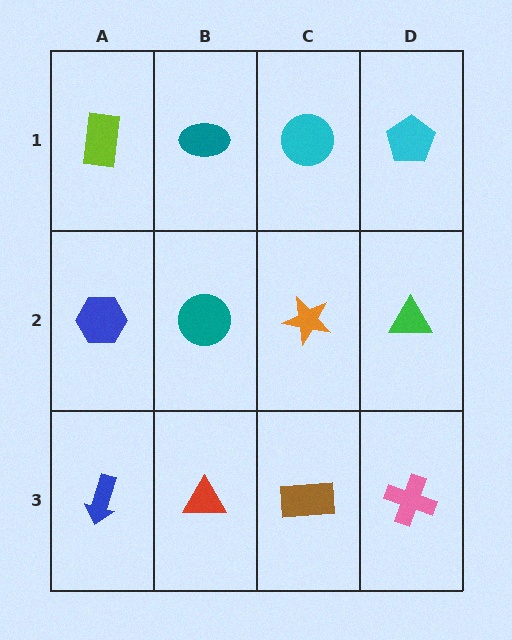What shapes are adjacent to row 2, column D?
A cyan pentagon (row 1, column D), a pink cross (row 3, column D), an orange star (row 2, column C).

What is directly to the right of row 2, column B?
An orange star.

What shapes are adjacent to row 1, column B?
A teal circle (row 2, column B), a lime rectangle (row 1, column A), a cyan circle (row 1, column C).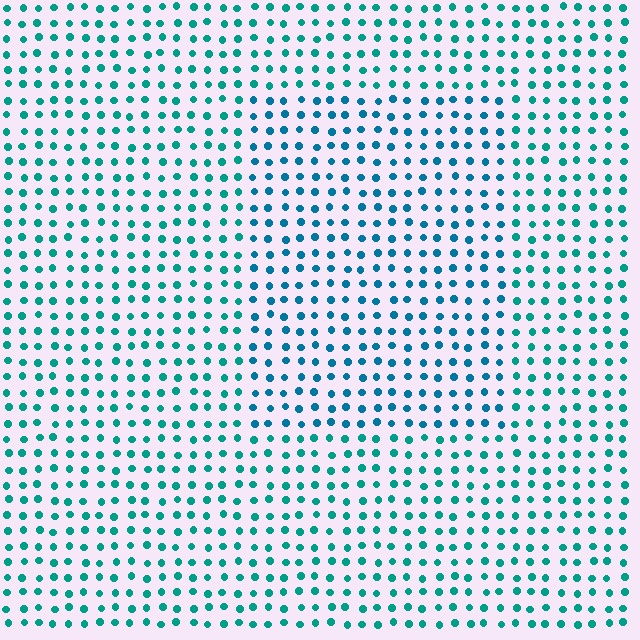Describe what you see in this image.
The image is filled with small teal elements in a uniform arrangement. A rectangle-shaped region is visible where the elements are tinted to a slightly different hue, forming a subtle color boundary.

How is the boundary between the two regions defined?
The boundary is defined purely by a slight shift in hue (about 24 degrees). Spacing, size, and orientation are identical on both sides.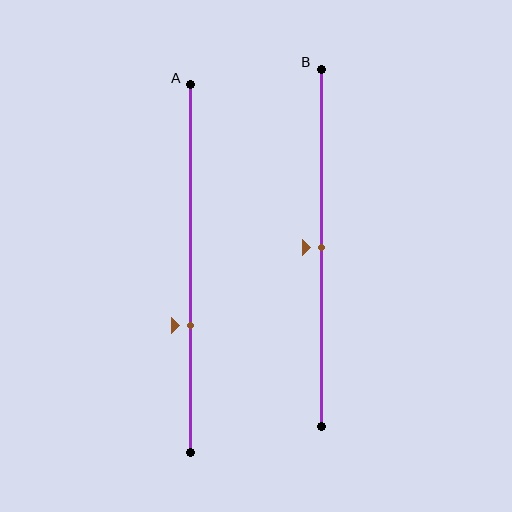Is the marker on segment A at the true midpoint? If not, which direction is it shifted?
No, the marker on segment A is shifted downward by about 15% of the segment length.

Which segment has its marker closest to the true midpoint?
Segment B has its marker closest to the true midpoint.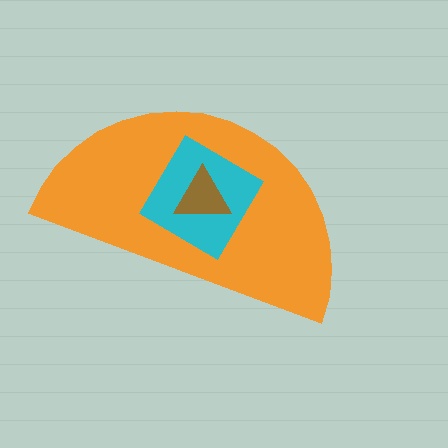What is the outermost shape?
The orange semicircle.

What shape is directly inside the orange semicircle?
The cyan diamond.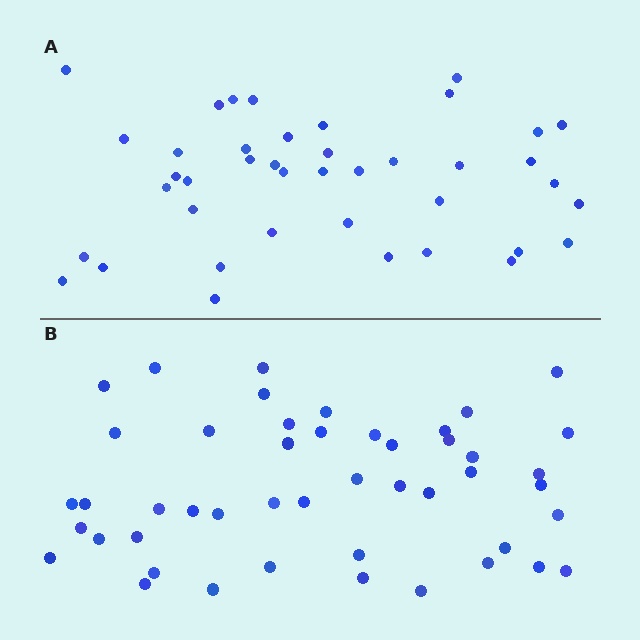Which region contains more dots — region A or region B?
Region B (the bottom region) has more dots.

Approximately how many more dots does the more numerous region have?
Region B has about 6 more dots than region A.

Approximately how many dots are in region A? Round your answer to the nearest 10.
About 40 dots. (The exact count is 41, which rounds to 40.)